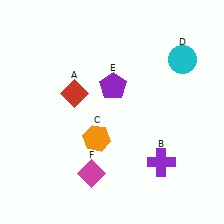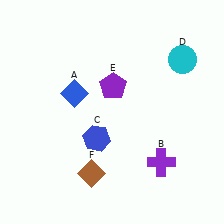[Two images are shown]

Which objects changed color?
A changed from red to blue. C changed from orange to blue. F changed from magenta to brown.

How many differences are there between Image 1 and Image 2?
There are 3 differences between the two images.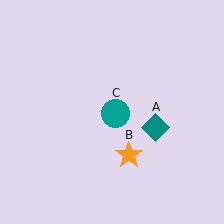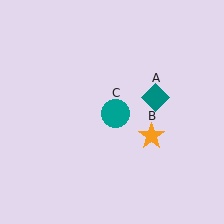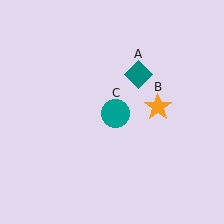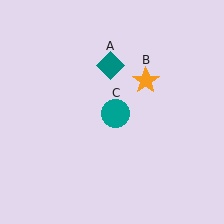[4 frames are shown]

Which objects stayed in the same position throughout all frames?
Teal circle (object C) remained stationary.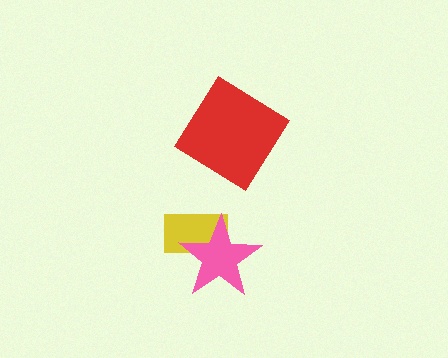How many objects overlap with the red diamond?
0 objects overlap with the red diamond.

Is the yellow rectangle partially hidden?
Yes, it is partially covered by another shape.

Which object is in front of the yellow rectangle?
The pink star is in front of the yellow rectangle.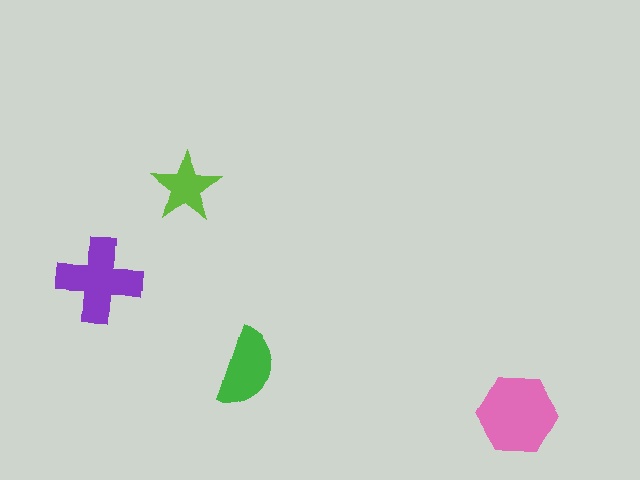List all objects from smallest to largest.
The lime star, the green semicircle, the purple cross, the pink hexagon.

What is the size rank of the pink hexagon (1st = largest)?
1st.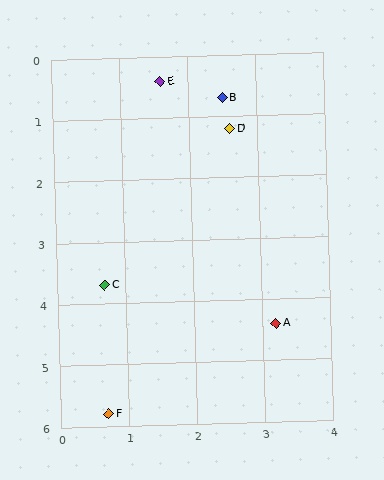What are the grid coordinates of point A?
Point A is at approximately (3.2, 4.4).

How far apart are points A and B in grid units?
Points A and B are about 3.8 grid units apart.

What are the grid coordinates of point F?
Point F is at approximately (0.7, 5.8).